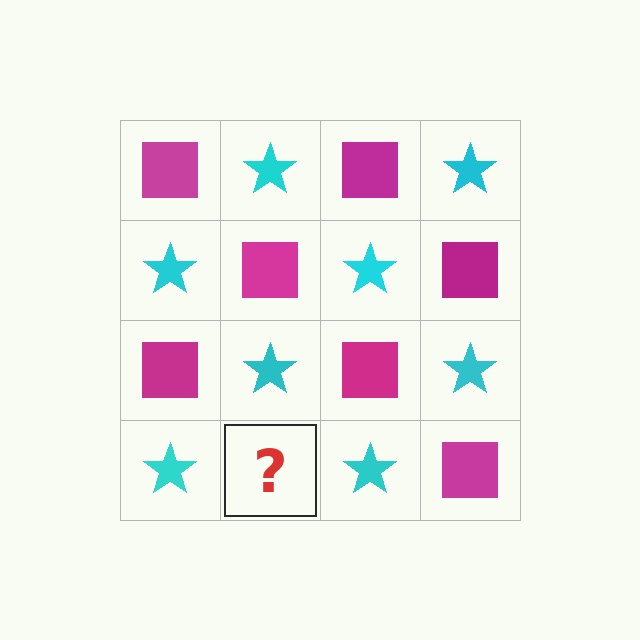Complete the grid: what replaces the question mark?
The question mark should be replaced with a magenta square.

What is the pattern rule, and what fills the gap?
The rule is that it alternates magenta square and cyan star in a checkerboard pattern. The gap should be filled with a magenta square.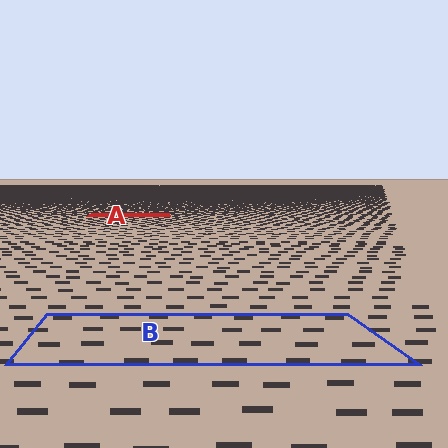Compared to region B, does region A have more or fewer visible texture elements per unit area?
Region A has more texture elements per unit area — they are packed more densely because it is farther away.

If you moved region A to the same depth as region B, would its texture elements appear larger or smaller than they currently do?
They would appear larger. At a closer depth, the same texture elements are projected at a bigger on-screen size.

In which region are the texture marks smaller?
The texture marks are smaller in region A, because it is farther away.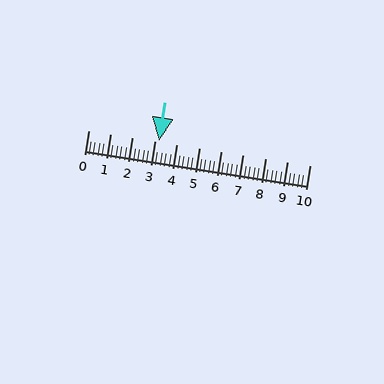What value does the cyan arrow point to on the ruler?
The cyan arrow points to approximately 3.2.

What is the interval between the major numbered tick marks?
The major tick marks are spaced 1 units apart.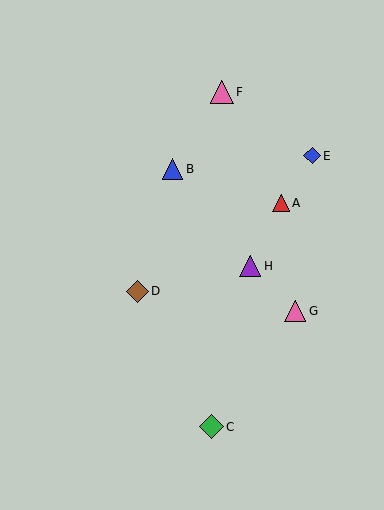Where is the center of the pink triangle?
The center of the pink triangle is at (222, 92).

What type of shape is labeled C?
Shape C is a green diamond.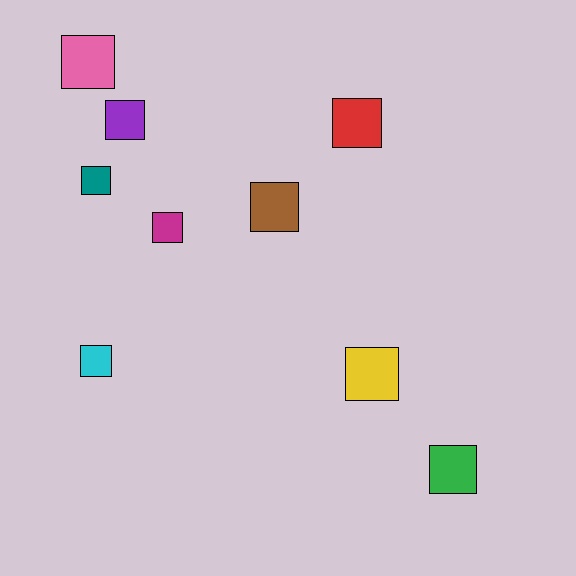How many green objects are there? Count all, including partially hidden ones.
There is 1 green object.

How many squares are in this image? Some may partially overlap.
There are 9 squares.